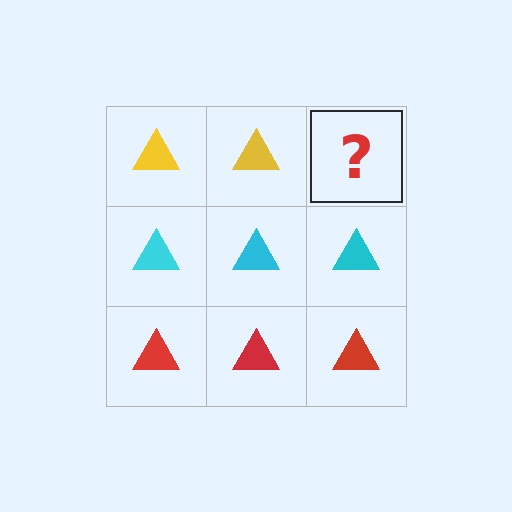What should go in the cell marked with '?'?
The missing cell should contain a yellow triangle.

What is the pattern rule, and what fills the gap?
The rule is that each row has a consistent color. The gap should be filled with a yellow triangle.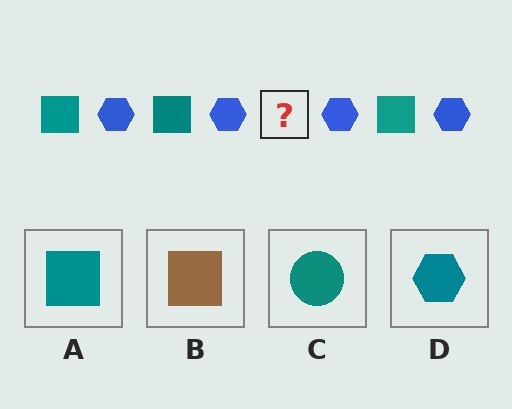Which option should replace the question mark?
Option A.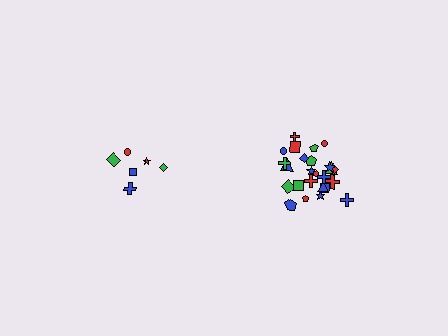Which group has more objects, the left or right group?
The right group.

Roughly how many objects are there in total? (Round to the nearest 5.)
Roughly 30 objects in total.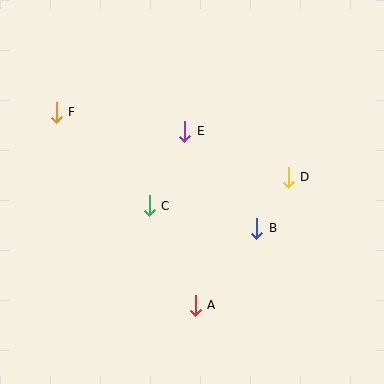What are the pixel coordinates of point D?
Point D is at (288, 177).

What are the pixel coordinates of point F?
Point F is at (56, 112).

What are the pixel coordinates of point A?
Point A is at (195, 305).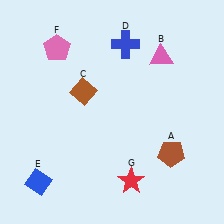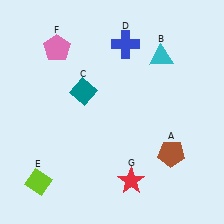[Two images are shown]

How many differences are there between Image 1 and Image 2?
There are 3 differences between the two images.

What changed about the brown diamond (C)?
In Image 1, C is brown. In Image 2, it changed to teal.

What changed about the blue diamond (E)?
In Image 1, E is blue. In Image 2, it changed to lime.